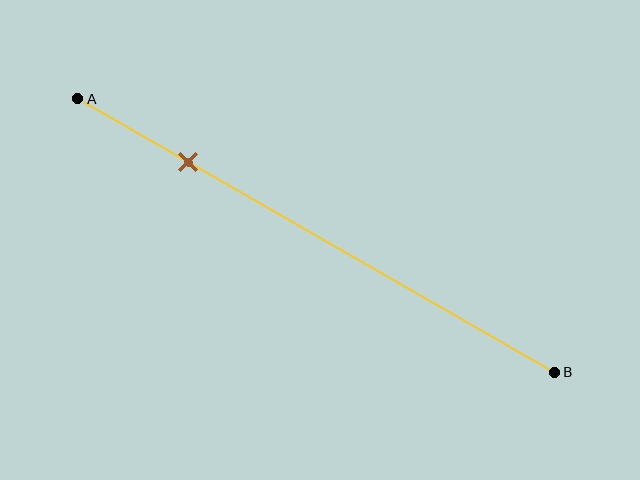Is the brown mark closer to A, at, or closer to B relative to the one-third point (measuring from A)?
The brown mark is closer to point A than the one-third point of segment AB.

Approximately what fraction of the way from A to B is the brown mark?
The brown mark is approximately 25% of the way from A to B.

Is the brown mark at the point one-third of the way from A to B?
No, the mark is at about 25% from A, not at the 33% one-third point.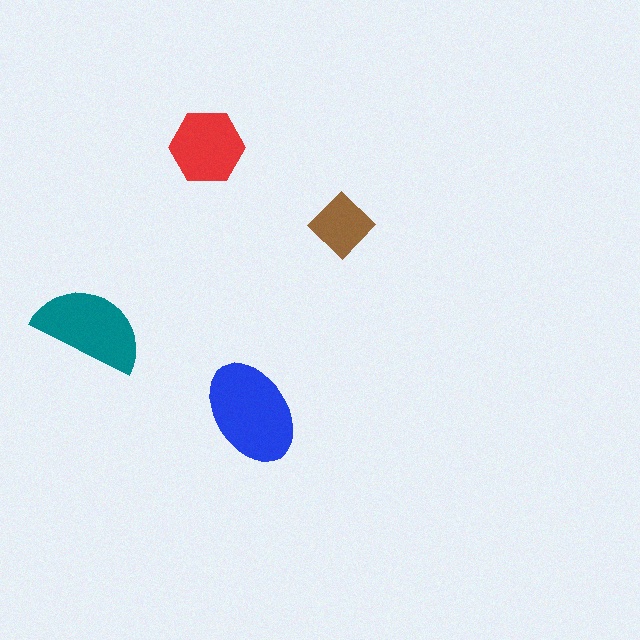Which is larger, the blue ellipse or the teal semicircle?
The blue ellipse.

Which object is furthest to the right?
The brown diamond is rightmost.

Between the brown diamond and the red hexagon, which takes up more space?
The red hexagon.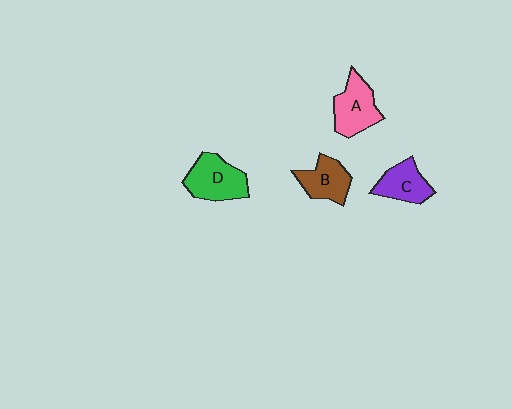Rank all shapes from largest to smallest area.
From largest to smallest: D (green), A (pink), B (brown), C (purple).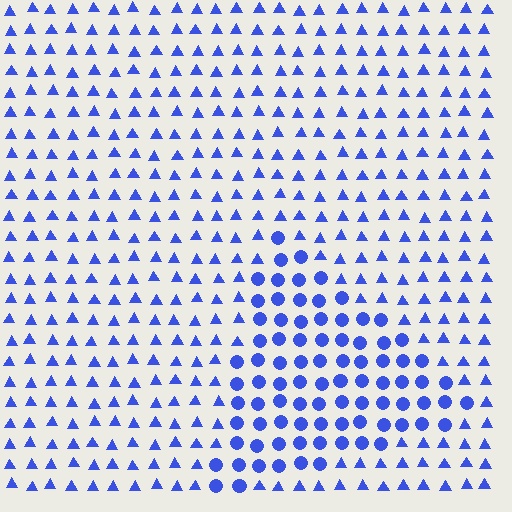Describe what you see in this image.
The image is filled with small blue elements arranged in a uniform grid. A triangle-shaped region contains circles, while the surrounding area contains triangles. The boundary is defined purely by the change in element shape.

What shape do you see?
I see a triangle.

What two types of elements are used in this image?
The image uses circles inside the triangle region and triangles outside it.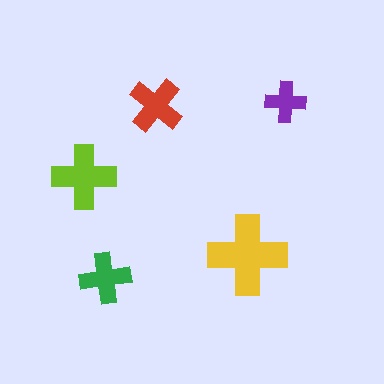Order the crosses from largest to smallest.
the yellow one, the lime one, the red one, the green one, the purple one.